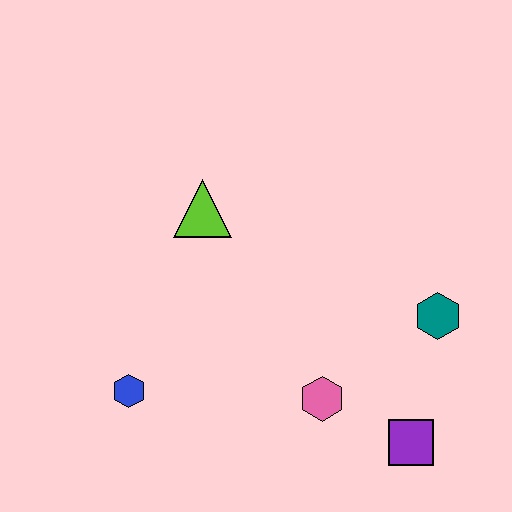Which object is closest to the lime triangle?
The blue hexagon is closest to the lime triangle.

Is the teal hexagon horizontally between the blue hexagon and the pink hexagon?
No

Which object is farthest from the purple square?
The lime triangle is farthest from the purple square.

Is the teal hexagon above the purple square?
Yes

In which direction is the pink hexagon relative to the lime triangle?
The pink hexagon is below the lime triangle.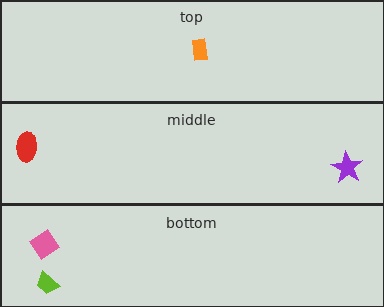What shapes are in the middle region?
The purple star, the red ellipse.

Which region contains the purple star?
The middle region.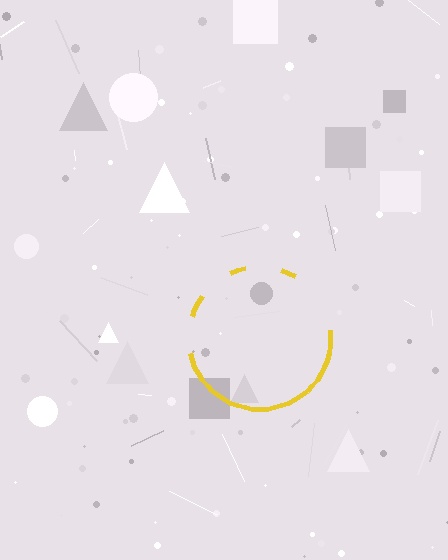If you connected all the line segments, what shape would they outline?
They would outline a circle.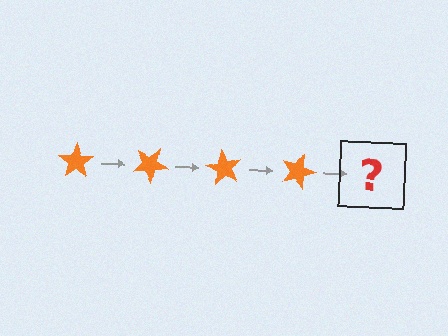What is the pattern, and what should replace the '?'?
The pattern is that the star rotates 30 degrees each step. The '?' should be an orange star rotated 120 degrees.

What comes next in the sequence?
The next element should be an orange star rotated 120 degrees.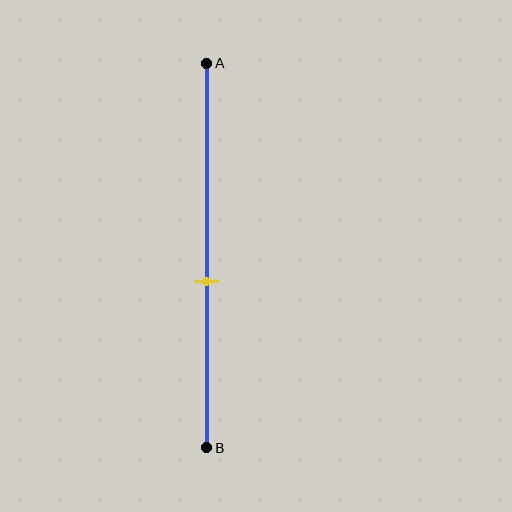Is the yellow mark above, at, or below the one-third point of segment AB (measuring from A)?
The yellow mark is below the one-third point of segment AB.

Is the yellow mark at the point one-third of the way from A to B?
No, the mark is at about 55% from A, not at the 33% one-third point.